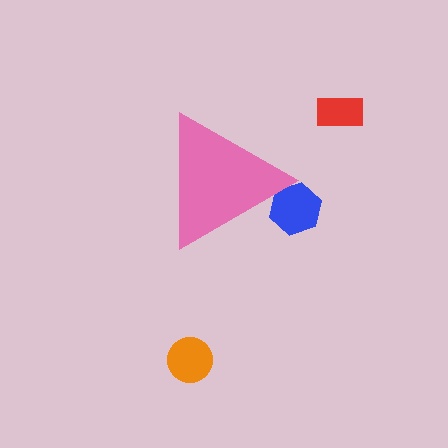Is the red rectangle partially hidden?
No, the red rectangle is fully visible.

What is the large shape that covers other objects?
A pink triangle.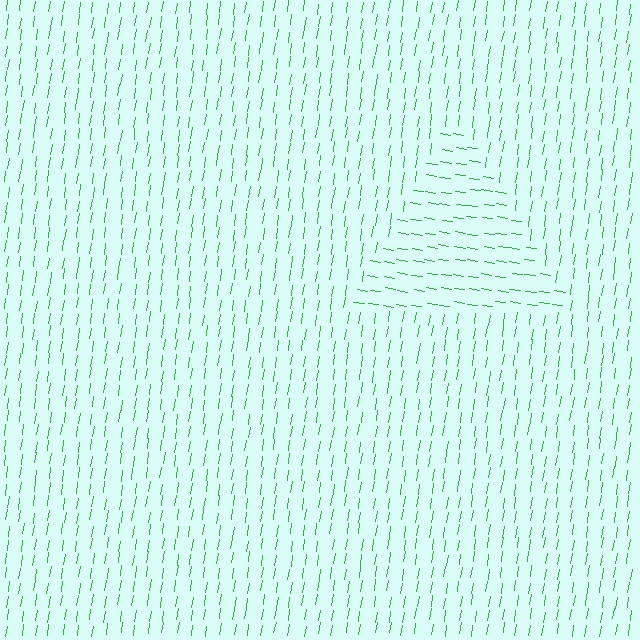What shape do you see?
I see a triangle.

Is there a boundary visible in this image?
Yes, there is a texture boundary formed by a change in line orientation.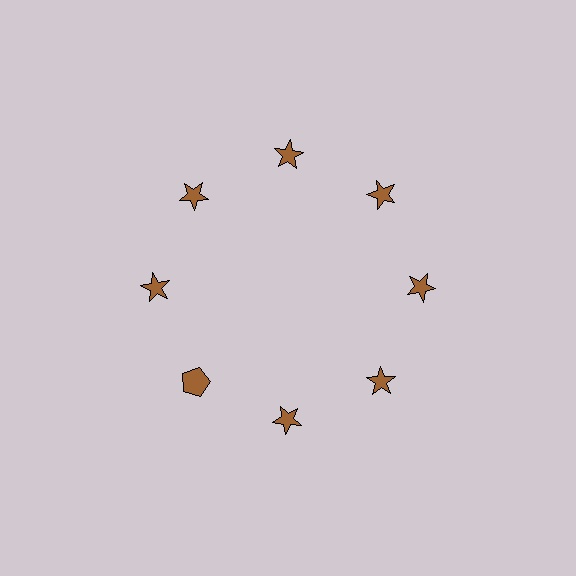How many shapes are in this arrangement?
There are 8 shapes arranged in a ring pattern.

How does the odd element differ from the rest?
It has a different shape: pentagon instead of star.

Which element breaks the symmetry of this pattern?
The brown pentagon at roughly the 8 o'clock position breaks the symmetry. All other shapes are brown stars.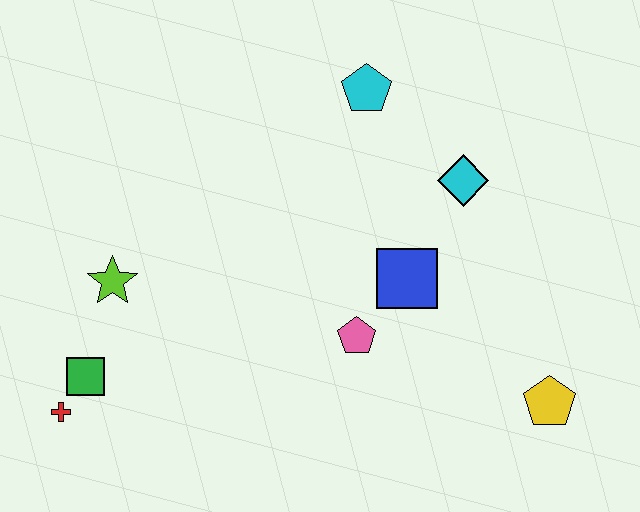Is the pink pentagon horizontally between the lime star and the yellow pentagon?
Yes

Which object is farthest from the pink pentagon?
The red cross is farthest from the pink pentagon.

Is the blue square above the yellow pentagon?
Yes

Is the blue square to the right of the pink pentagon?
Yes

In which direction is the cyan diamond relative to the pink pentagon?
The cyan diamond is above the pink pentagon.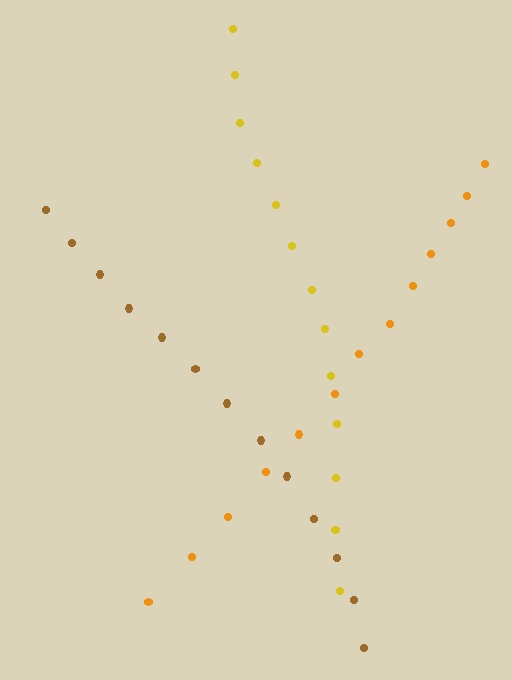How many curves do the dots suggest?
There are 3 distinct paths.